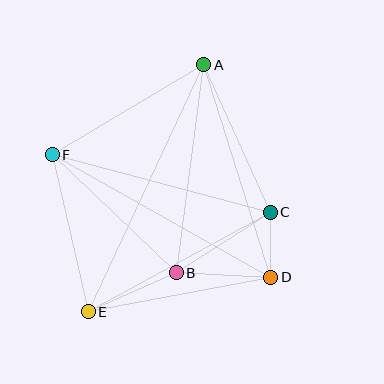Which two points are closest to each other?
Points C and D are closest to each other.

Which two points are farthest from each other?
Points A and E are farthest from each other.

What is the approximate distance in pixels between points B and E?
The distance between B and E is approximately 96 pixels.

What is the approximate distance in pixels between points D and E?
The distance between D and E is approximately 186 pixels.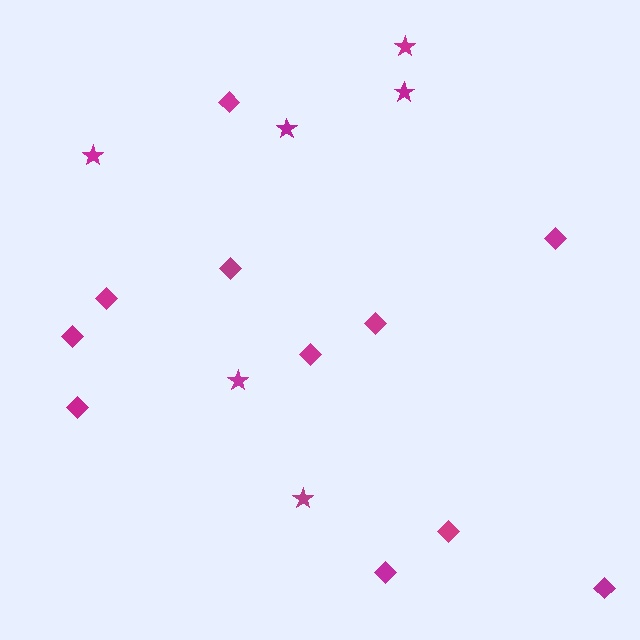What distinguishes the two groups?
There are 2 groups: one group of stars (6) and one group of diamonds (11).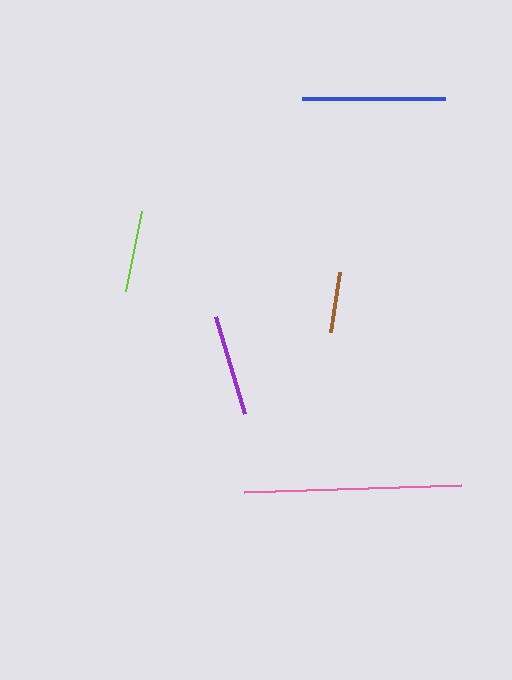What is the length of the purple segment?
The purple segment is approximately 101 pixels long.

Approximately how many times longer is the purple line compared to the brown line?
The purple line is approximately 1.7 times the length of the brown line.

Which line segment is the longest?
The pink line is the longest at approximately 217 pixels.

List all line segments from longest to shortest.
From longest to shortest: pink, blue, purple, lime, brown.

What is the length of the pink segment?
The pink segment is approximately 217 pixels long.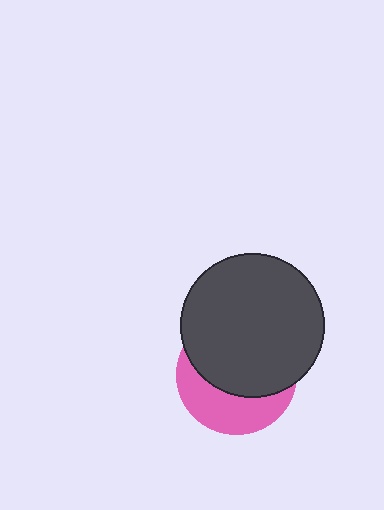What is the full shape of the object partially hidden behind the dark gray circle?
The partially hidden object is a pink circle.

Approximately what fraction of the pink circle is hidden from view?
Roughly 61% of the pink circle is hidden behind the dark gray circle.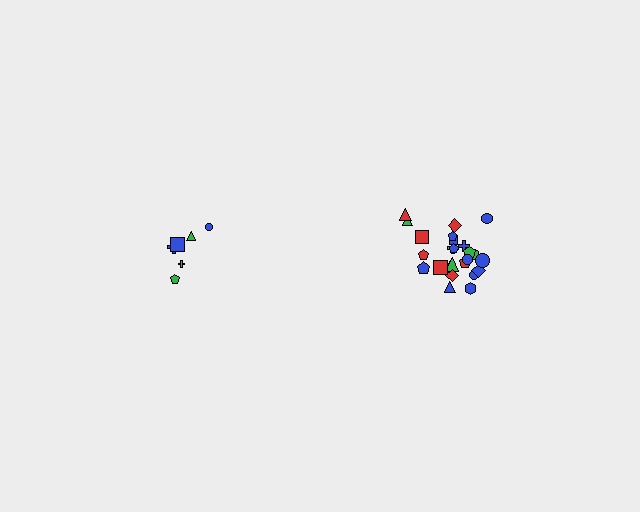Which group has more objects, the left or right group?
The right group.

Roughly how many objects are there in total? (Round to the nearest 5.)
Roughly 30 objects in total.